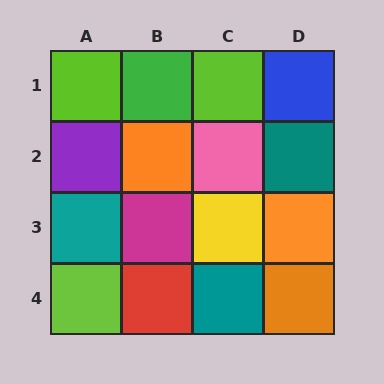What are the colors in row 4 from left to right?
Lime, red, teal, orange.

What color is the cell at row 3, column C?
Yellow.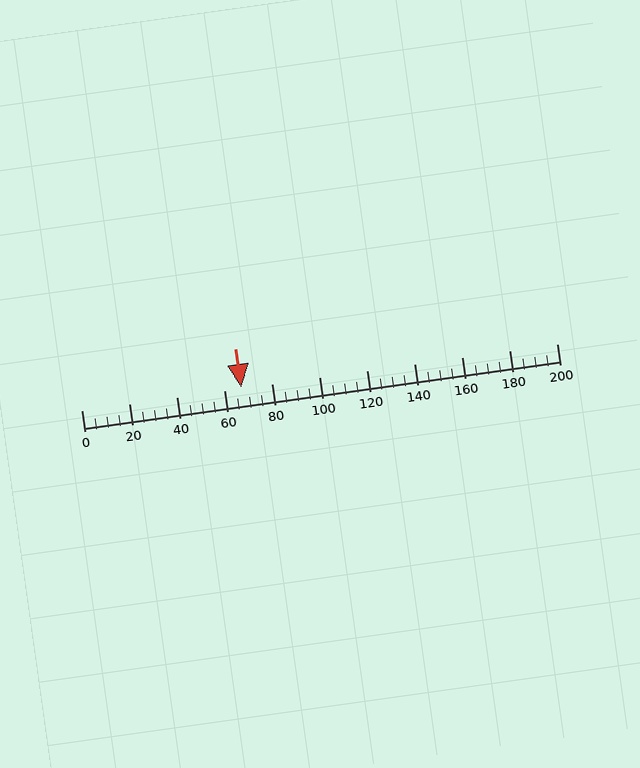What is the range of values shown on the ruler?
The ruler shows values from 0 to 200.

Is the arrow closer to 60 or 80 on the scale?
The arrow is closer to 60.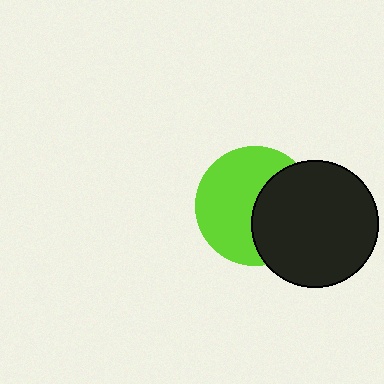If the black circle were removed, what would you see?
You would see the complete lime circle.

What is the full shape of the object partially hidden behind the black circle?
The partially hidden object is a lime circle.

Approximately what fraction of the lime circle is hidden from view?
Roughly 41% of the lime circle is hidden behind the black circle.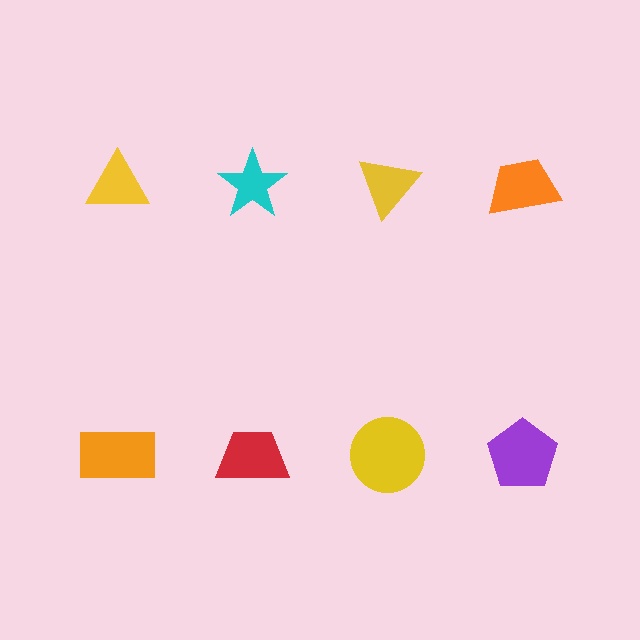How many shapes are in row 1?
4 shapes.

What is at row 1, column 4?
An orange trapezoid.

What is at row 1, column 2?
A cyan star.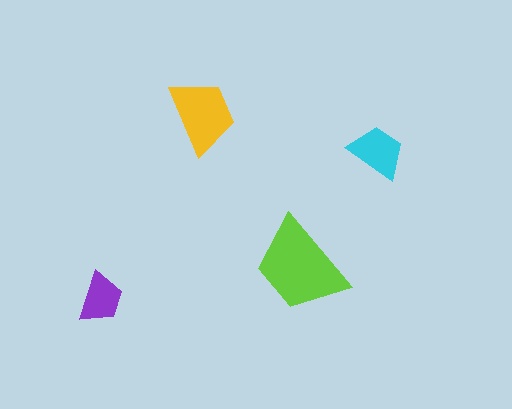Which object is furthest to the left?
The purple trapezoid is leftmost.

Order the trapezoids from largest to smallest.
the lime one, the yellow one, the cyan one, the purple one.